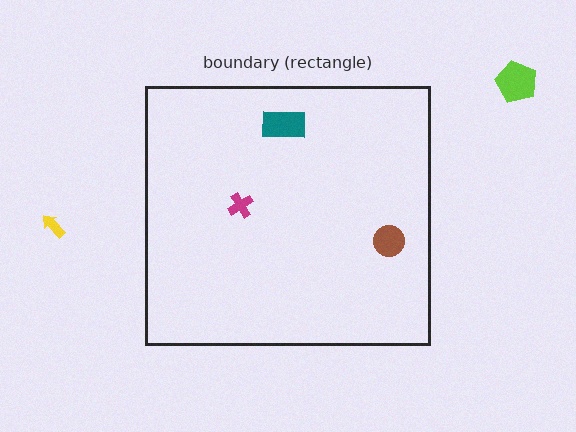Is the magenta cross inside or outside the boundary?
Inside.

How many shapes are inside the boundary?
3 inside, 2 outside.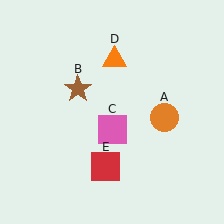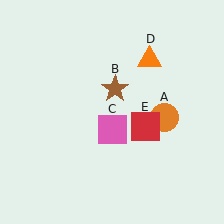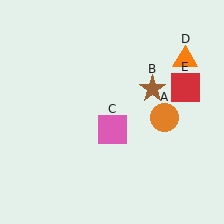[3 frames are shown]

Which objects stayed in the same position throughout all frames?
Orange circle (object A) and pink square (object C) remained stationary.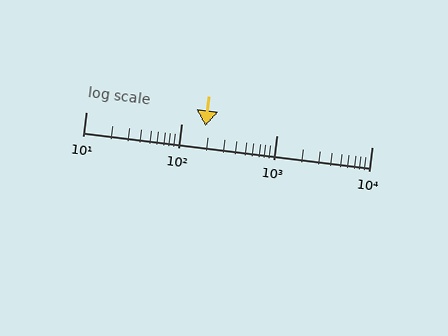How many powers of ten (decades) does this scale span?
The scale spans 3 decades, from 10 to 10000.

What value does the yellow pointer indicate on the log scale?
The pointer indicates approximately 180.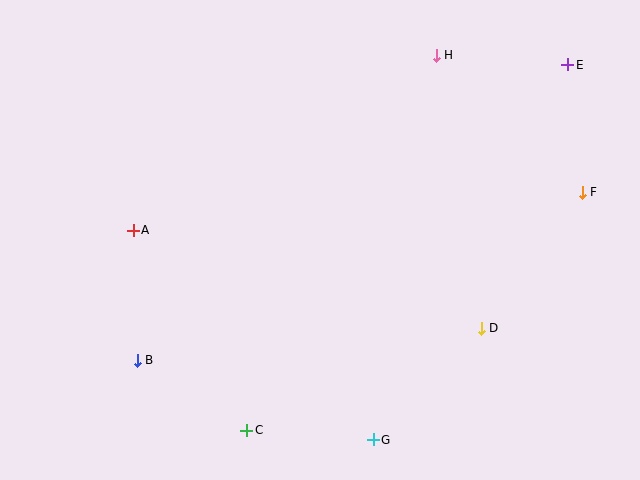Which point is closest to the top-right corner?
Point E is closest to the top-right corner.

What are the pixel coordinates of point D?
Point D is at (481, 328).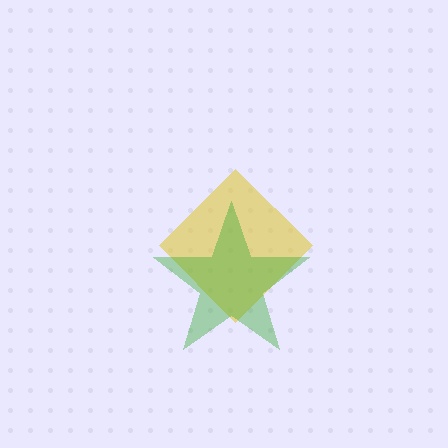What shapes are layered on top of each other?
The layered shapes are: a yellow diamond, a green star.